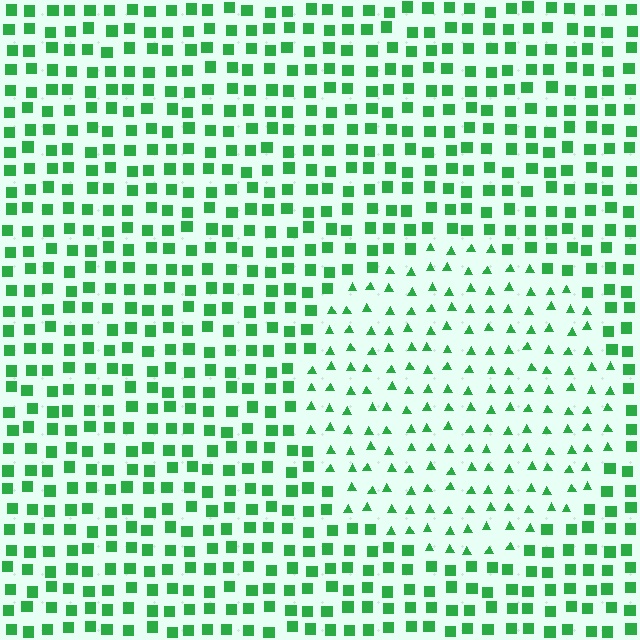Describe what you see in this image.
The image is filled with small green elements arranged in a uniform grid. A circle-shaped region contains triangles, while the surrounding area contains squares. The boundary is defined purely by the change in element shape.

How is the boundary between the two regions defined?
The boundary is defined by a change in element shape: triangles inside vs. squares outside. All elements share the same color and spacing.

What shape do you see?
I see a circle.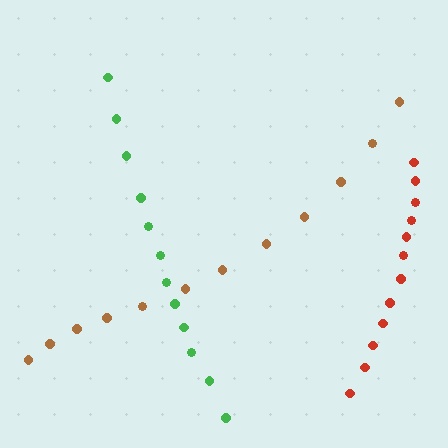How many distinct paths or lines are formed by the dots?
There are 3 distinct paths.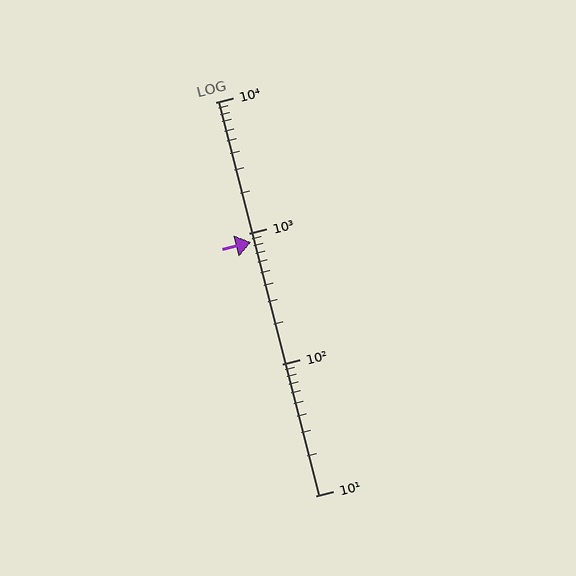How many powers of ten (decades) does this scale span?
The scale spans 3 decades, from 10 to 10000.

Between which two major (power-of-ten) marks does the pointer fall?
The pointer is between 100 and 1000.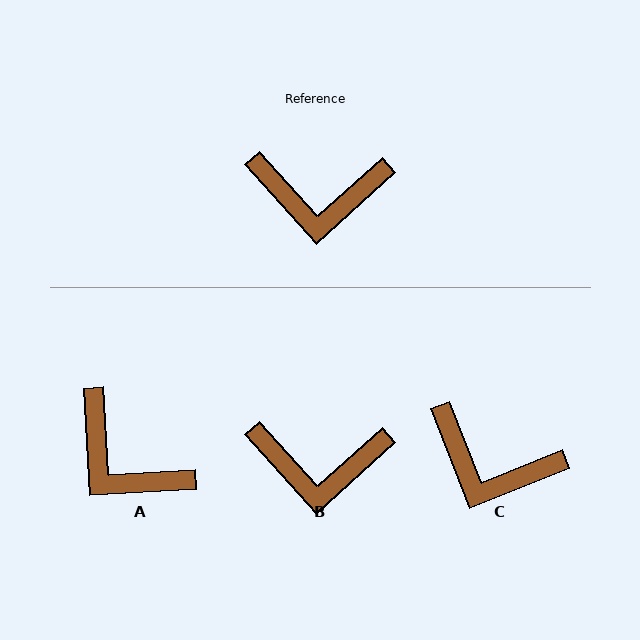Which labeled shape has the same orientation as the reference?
B.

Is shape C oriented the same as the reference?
No, it is off by about 20 degrees.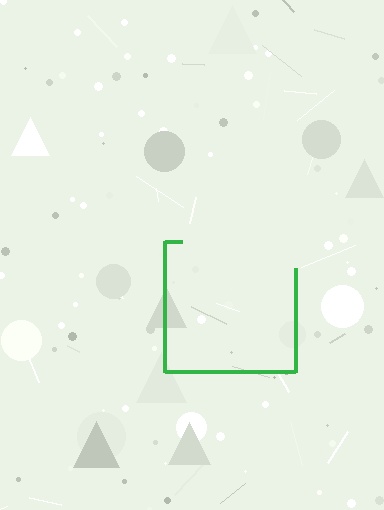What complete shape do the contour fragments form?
The contour fragments form a square.